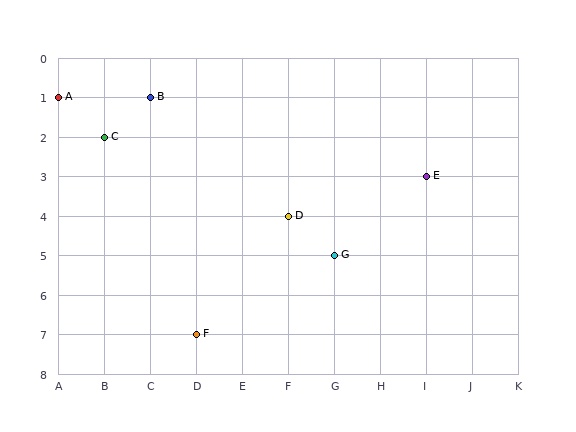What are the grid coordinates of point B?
Point B is at grid coordinates (C, 1).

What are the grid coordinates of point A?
Point A is at grid coordinates (A, 1).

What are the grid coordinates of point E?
Point E is at grid coordinates (I, 3).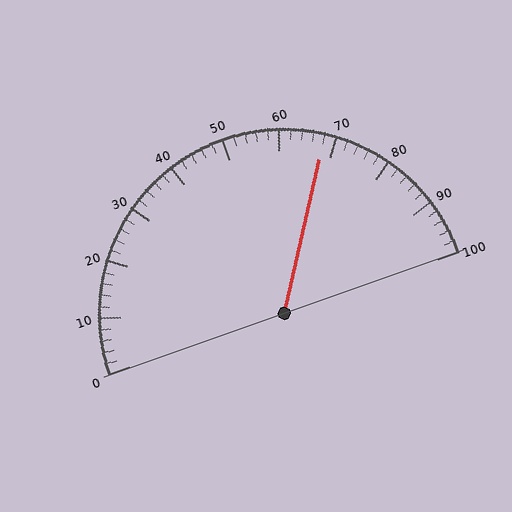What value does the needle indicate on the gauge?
The needle indicates approximately 68.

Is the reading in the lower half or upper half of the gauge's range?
The reading is in the upper half of the range (0 to 100).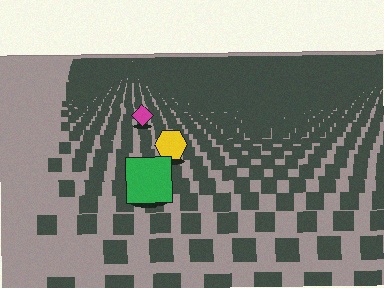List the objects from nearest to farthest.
From nearest to farthest: the green square, the yellow hexagon, the magenta diamond.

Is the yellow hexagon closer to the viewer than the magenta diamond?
Yes. The yellow hexagon is closer — you can tell from the texture gradient: the ground texture is coarser near it.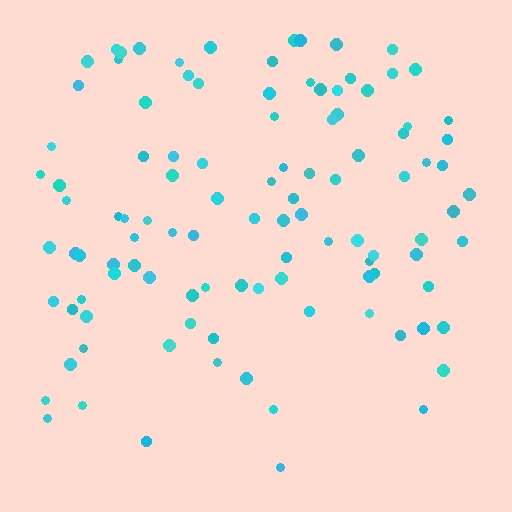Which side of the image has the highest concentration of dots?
The top.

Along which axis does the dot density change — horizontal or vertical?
Vertical.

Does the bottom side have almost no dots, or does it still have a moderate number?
Still a moderate number, just noticeably fewer than the top.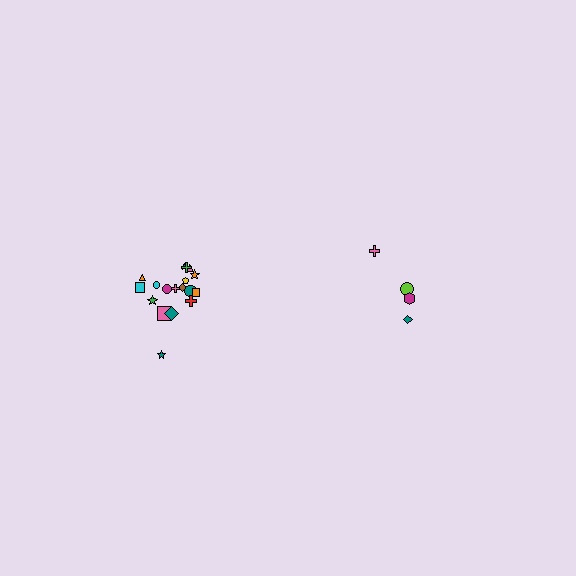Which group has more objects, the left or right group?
The left group.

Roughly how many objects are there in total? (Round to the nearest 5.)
Roughly 20 objects in total.